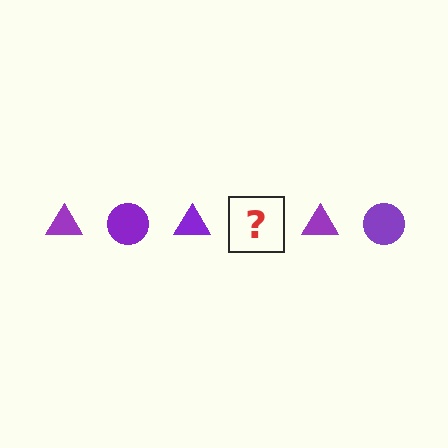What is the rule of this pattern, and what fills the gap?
The rule is that the pattern cycles through triangle, circle shapes in purple. The gap should be filled with a purple circle.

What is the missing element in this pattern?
The missing element is a purple circle.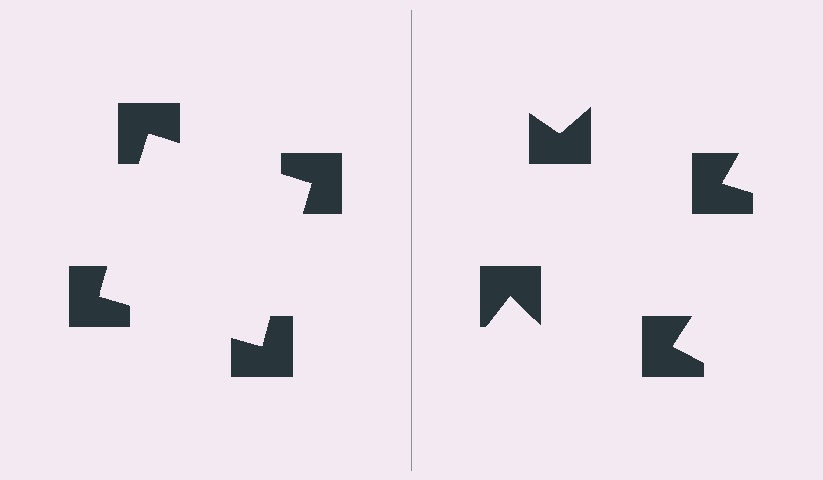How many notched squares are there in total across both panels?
8 — 4 on each side.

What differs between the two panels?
The notched squares are positioned identically on both sides; only the wedge orientations differ. On the left they align to a square; on the right they are misaligned.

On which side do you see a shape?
An illusory square appears on the left side. On the right side the wedge cuts are rotated, so no coherent shape forms.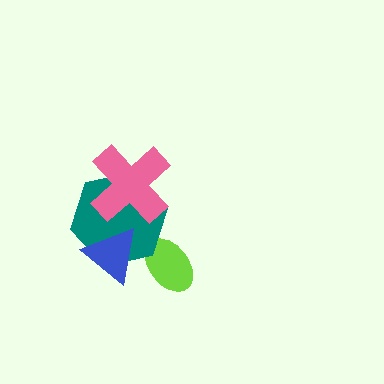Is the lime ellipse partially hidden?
Yes, it is partially covered by another shape.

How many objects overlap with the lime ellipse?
1 object overlaps with the lime ellipse.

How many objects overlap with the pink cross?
1 object overlaps with the pink cross.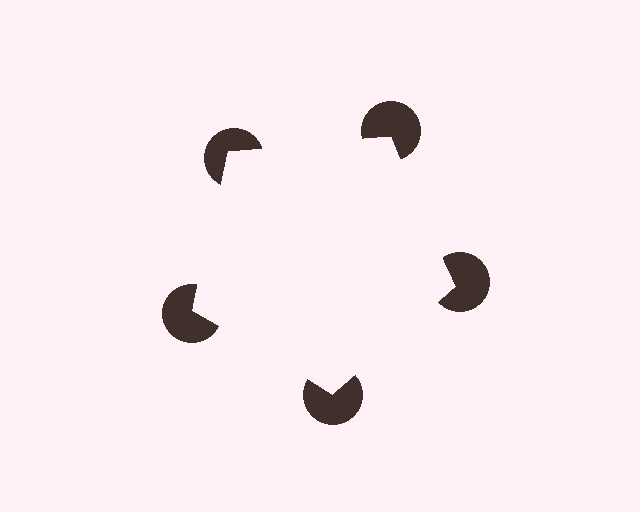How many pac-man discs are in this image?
There are 5 — one at each vertex of the illusory pentagon.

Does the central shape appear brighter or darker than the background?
It typically appears slightly brighter than the background, even though no actual brightness change is drawn.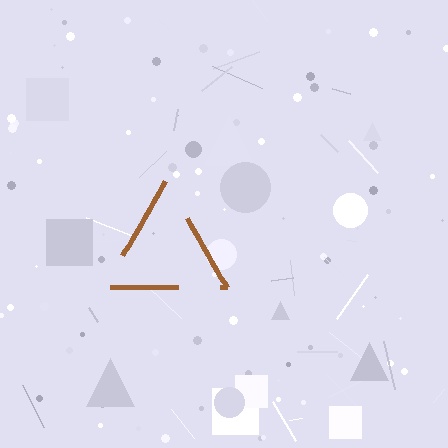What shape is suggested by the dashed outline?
The dashed outline suggests a triangle.